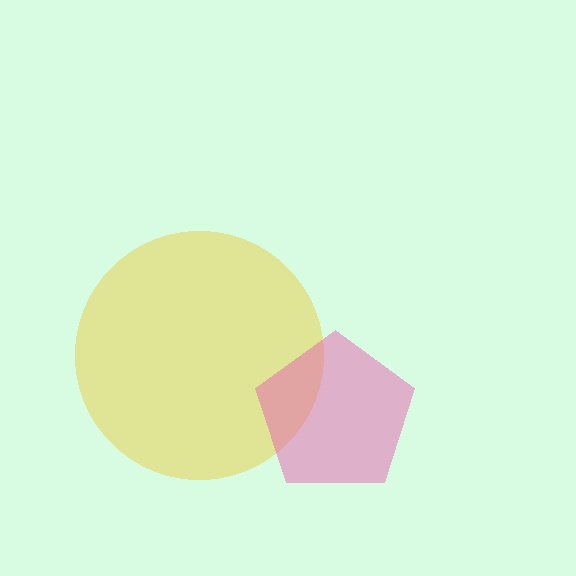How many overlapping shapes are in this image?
There are 2 overlapping shapes in the image.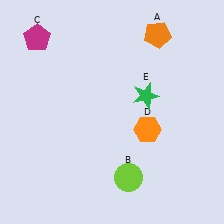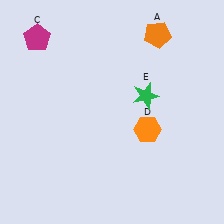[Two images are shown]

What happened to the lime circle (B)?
The lime circle (B) was removed in Image 2. It was in the bottom-right area of Image 1.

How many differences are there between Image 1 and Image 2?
There is 1 difference between the two images.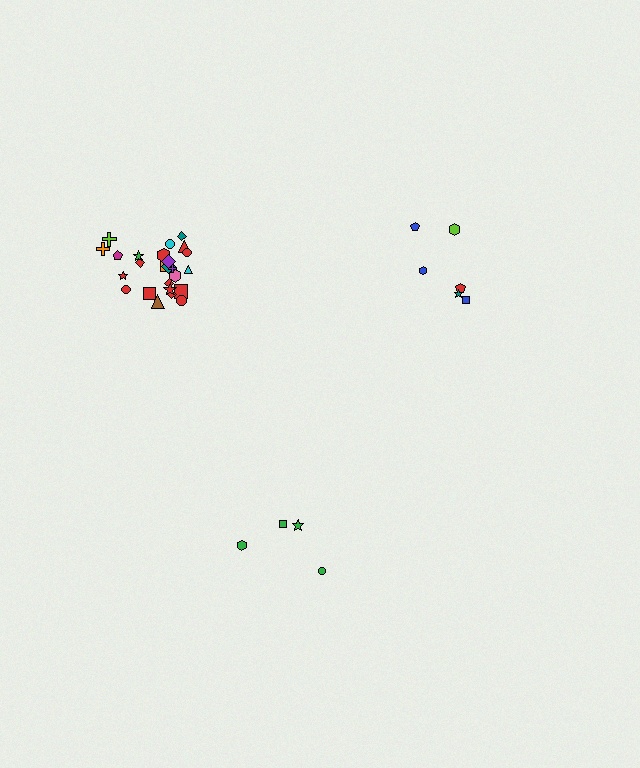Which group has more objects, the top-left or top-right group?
The top-left group.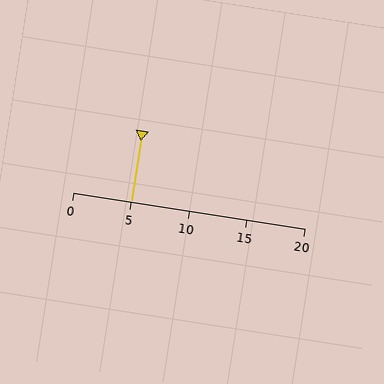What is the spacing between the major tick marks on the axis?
The major ticks are spaced 5 apart.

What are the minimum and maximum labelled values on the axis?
The axis runs from 0 to 20.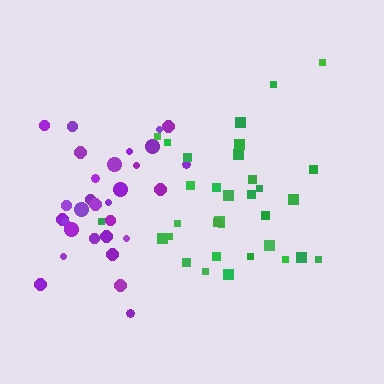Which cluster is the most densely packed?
Purple.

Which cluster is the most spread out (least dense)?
Green.